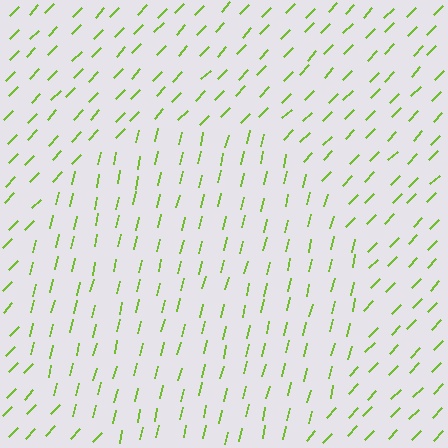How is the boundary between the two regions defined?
The boundary is defined purely by a change in line orientation (approximately 31 degrees difference). All lines are the same color and thickness.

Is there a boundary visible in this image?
Yes, there is a texture boundary formed by a change in line orientation.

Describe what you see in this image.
The image is filled with small lime line segments. A circle region in the image has lines oriented differently from the surrounding lines, creating a visible texture boundary.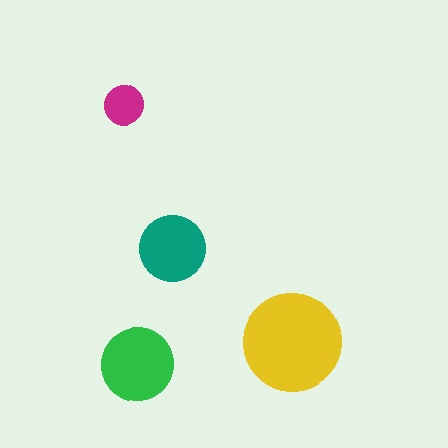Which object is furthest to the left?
The magenta circle is leftmost.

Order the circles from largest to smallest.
the yellow one, the green one, the teal one, the magenta one.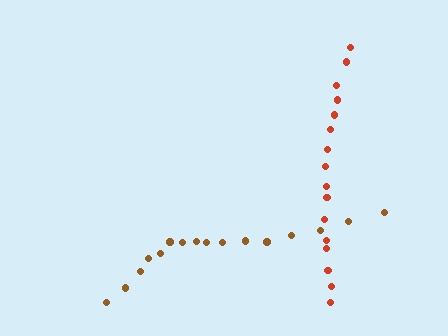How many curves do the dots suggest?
There are 2 distinct paths.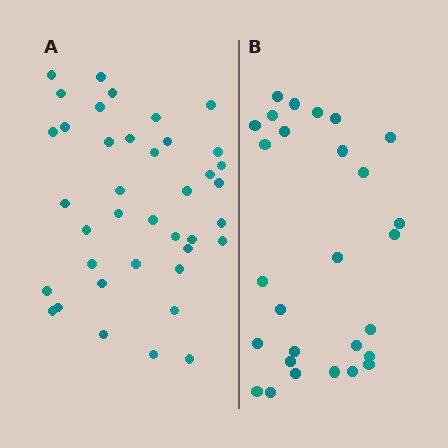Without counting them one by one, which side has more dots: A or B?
Region A (the left region) has more dots.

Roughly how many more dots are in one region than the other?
Region A has roughly 12 or so more dots than region B.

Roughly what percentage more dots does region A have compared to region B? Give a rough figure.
About 40% more.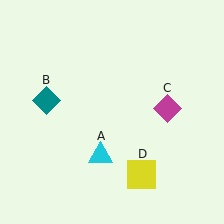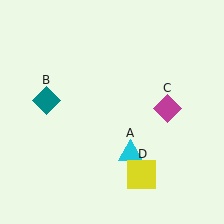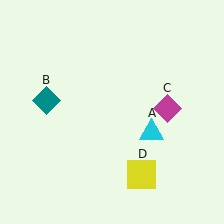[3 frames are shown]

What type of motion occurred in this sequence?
The cyan triangle (object A) rotated counterclockwise around the center of the scene.